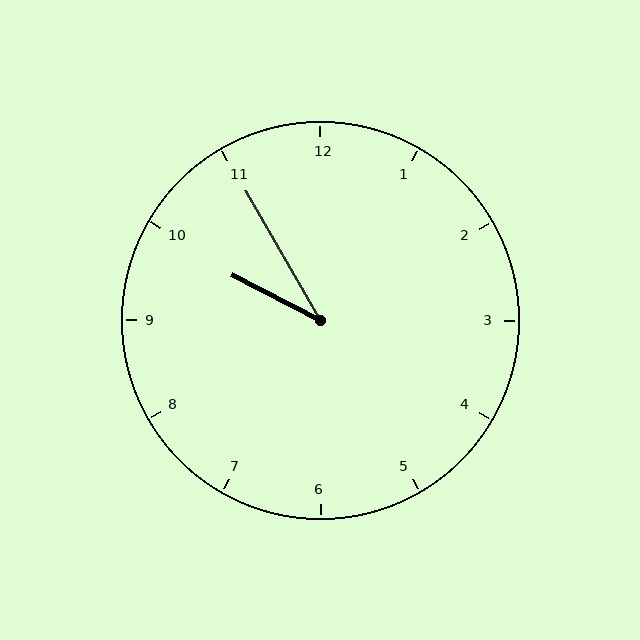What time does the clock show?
9:55.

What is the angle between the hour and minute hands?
Approximately 32 degrees.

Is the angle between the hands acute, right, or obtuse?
It is acute.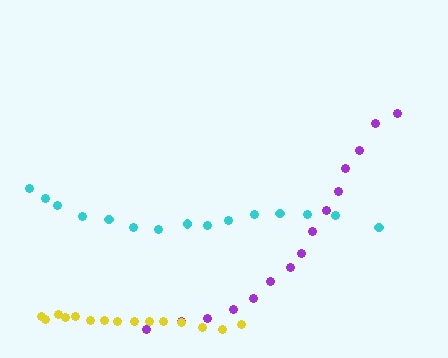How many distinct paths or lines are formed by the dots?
There are 3 distinct paths.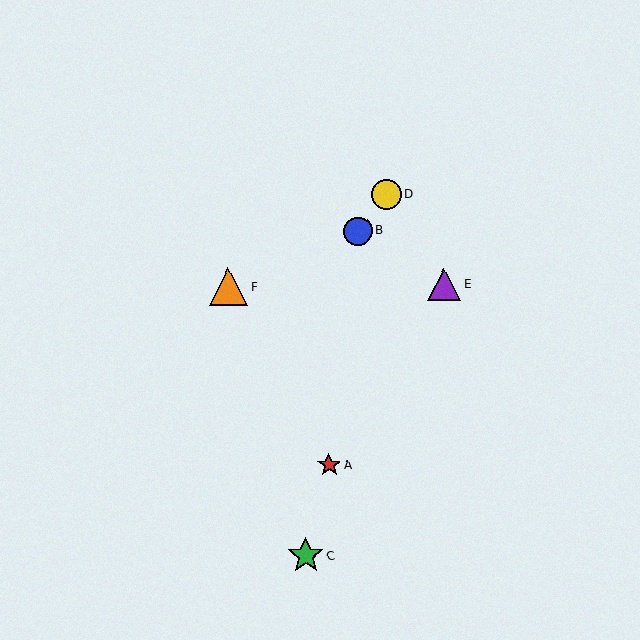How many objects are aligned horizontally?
2 objects (E, F) are aligned horizontally.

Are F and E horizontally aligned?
Yes, both are at y≈286.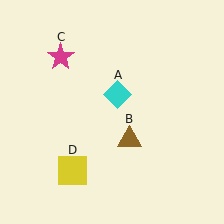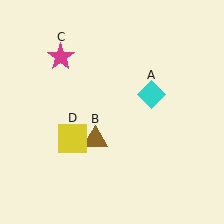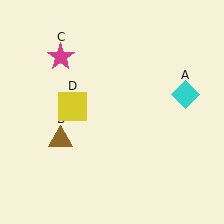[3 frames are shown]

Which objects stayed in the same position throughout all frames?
Magenta star (object C) remained stationary.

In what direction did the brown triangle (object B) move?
The brown triangle (object B) moved left.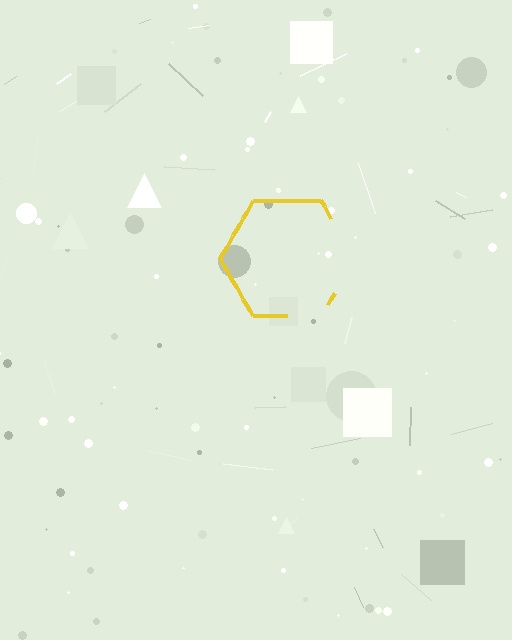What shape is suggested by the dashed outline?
The dashed outline suggests a hexagon.